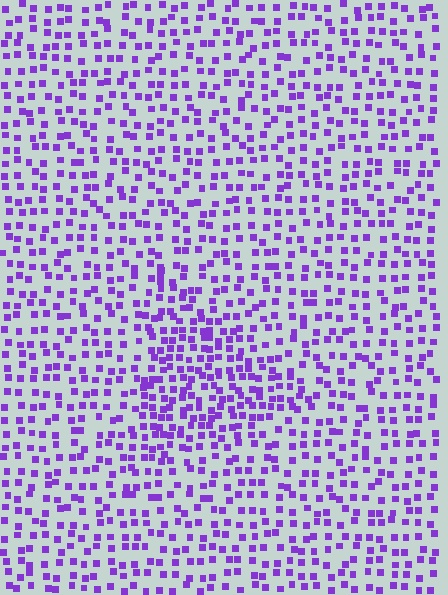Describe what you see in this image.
The image contains small purple elements arranged at two different densities. A triangle-shaped region is visible where the elements are more densely packed than the surrounding area.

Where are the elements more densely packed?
The elements are more densely packed inside the triangle boundary.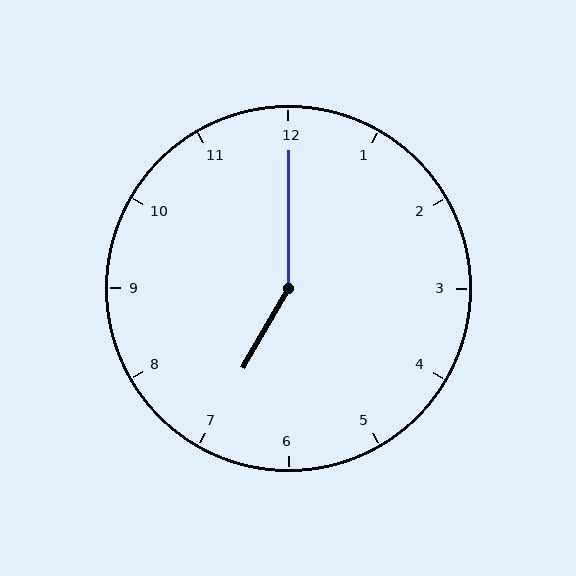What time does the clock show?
7:00.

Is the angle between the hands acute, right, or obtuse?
It is obtuse.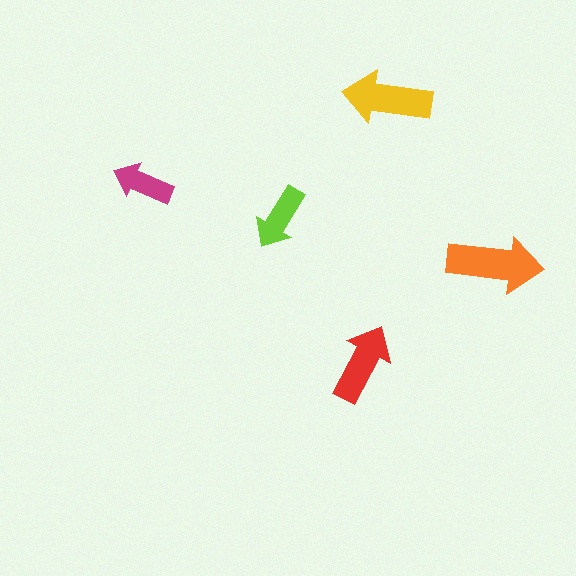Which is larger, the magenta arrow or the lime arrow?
The lime one.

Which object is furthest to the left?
The magenta arrow is leftmost.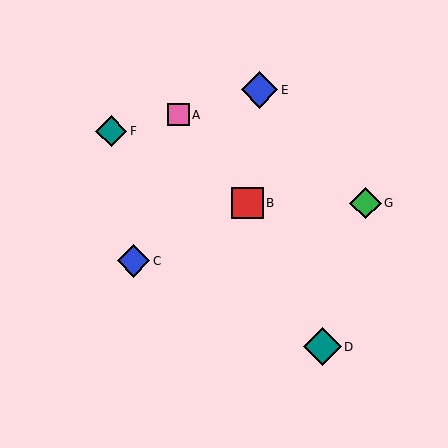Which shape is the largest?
The teal diamond (labeled D) is the largest.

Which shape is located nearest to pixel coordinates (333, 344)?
The teal diamond (labeled D) at (322, 347) is nearest to that location.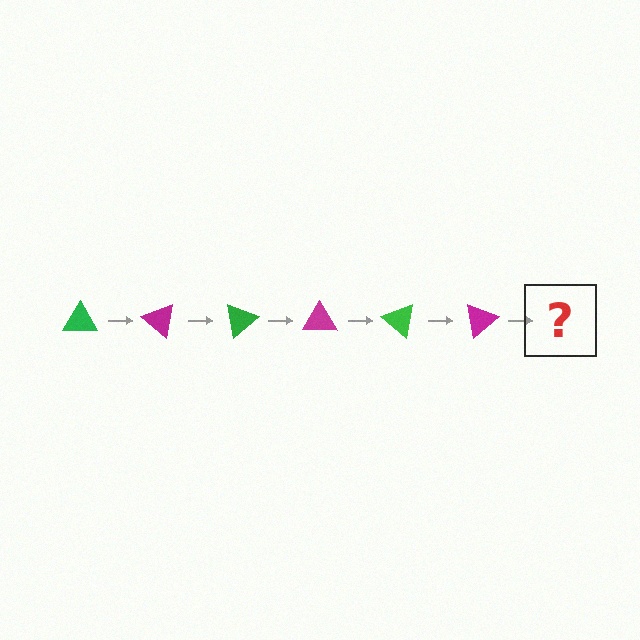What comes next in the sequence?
The next element should be a green triangle, rotated 240 degrees from the start.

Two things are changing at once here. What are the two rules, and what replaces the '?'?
The two rules are that it rotates 40 degrees each step and the color cycles through green and magenta. The '?' should be a green triangle, rotated 240 degrees from the start.